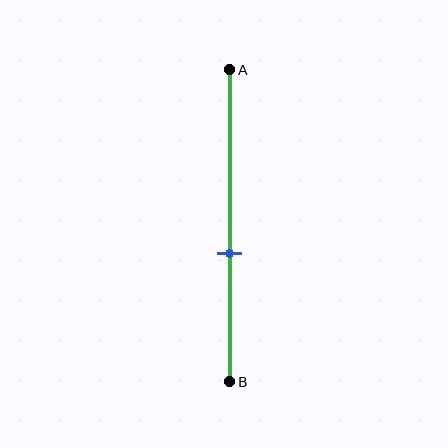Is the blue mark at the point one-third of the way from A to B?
No, the mark is at about 60% from A, not at the 33% one-third point.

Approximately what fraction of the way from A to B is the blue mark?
The blue mark is approximately 60% of the way from A to B.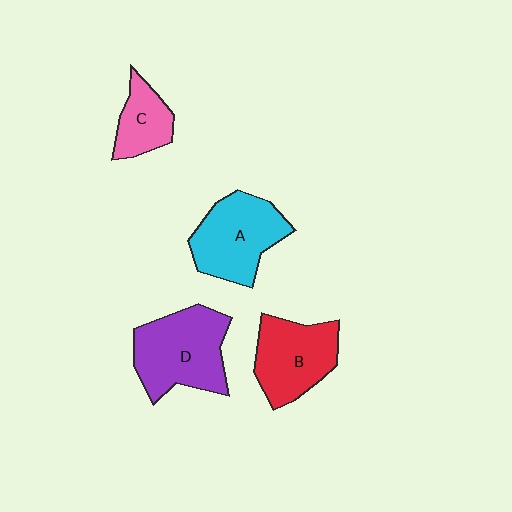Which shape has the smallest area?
Shape C (pink).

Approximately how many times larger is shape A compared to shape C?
Approximately 1.8 times.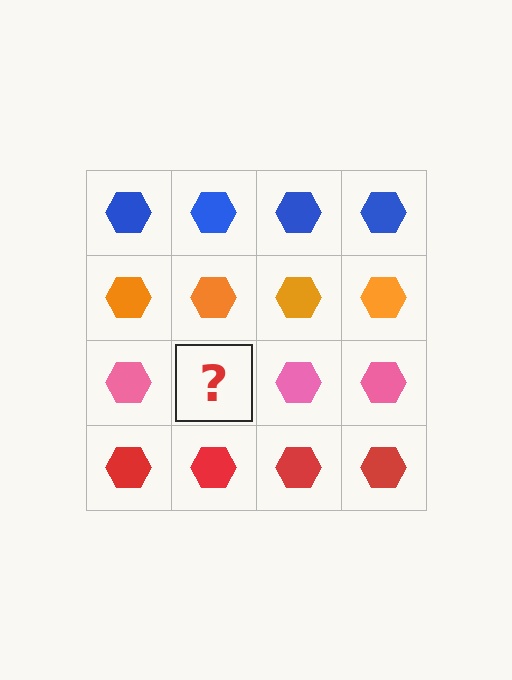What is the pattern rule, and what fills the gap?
The rule is that each row has a consistent color. The gap should be filled with a pink hexagon.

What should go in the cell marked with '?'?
The missing cell should contain a pink hexagon.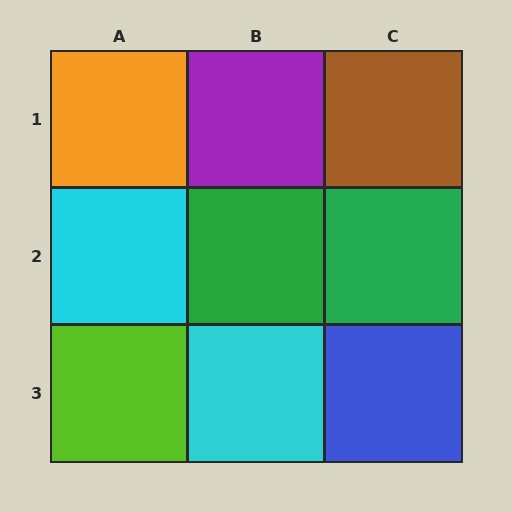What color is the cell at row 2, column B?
Green.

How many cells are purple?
1 cell is purple.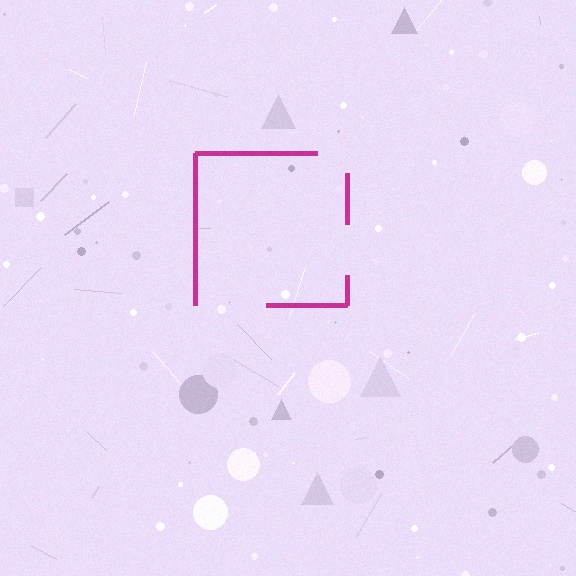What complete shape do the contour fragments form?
The contour fragments form a square.